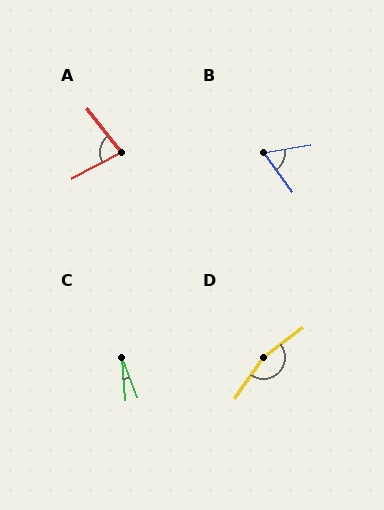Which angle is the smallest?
C, at approximately 17 degrees.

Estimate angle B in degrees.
Approximately 63 degrees.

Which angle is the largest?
D, at approximately 162 degrees.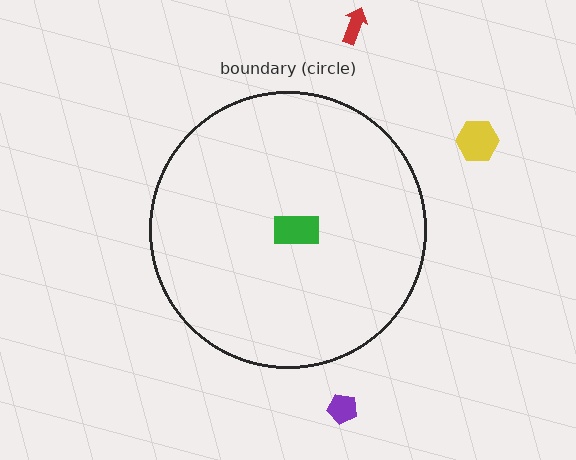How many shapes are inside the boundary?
1 inside, 3 outside.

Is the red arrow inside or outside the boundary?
Outside.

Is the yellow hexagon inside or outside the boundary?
Outside.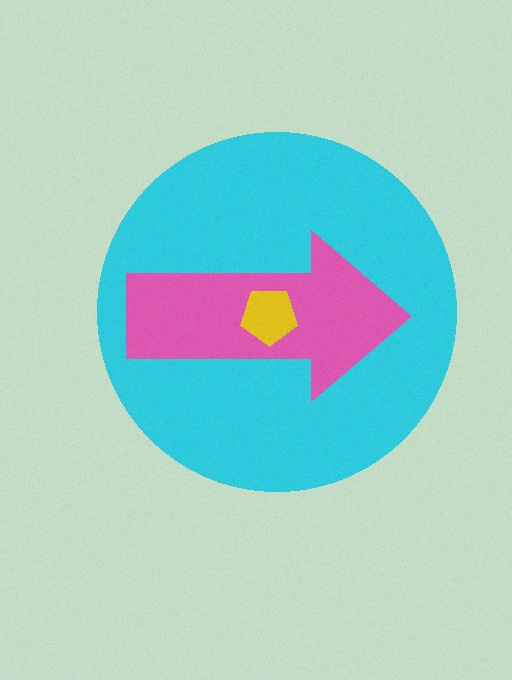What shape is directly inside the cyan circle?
The pink arrow.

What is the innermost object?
The yellow pentagon.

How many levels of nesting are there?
3.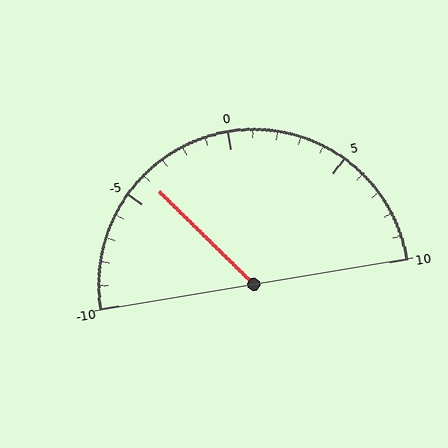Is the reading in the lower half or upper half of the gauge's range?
The reading is in the lower half of the range (-10 to 10).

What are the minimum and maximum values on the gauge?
The gauge ranges from -10 to 10.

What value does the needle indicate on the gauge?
The needle indicates approximately -4.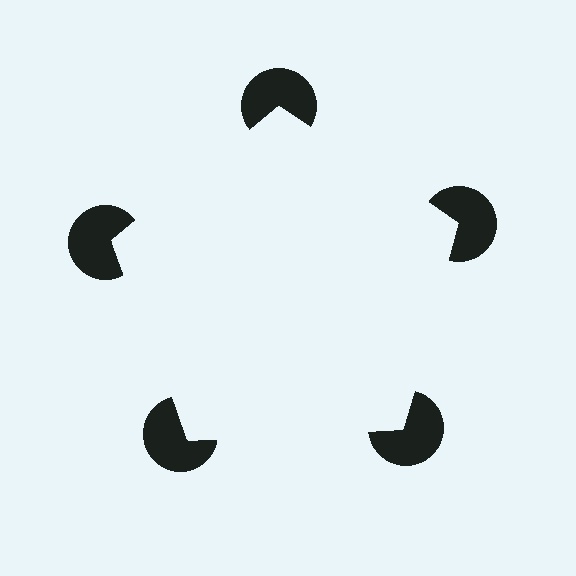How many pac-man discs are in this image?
There are 5 — one at each vertex of the illusory pentagon.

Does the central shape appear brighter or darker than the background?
It typically appears slightly brighter than the background, even though no actual brightness change is drawn.